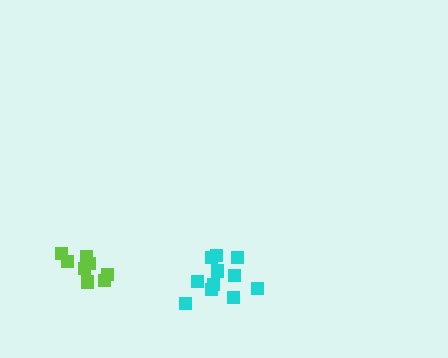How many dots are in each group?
Group 1: 8 dots, Group 2: 11 dots (19 total).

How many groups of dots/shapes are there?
There are 2 groups.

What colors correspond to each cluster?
The clusters are colored: lime, cyan.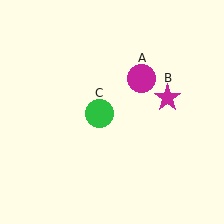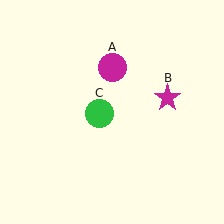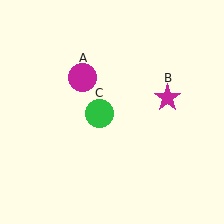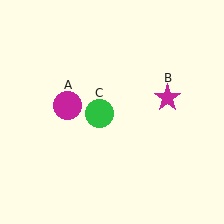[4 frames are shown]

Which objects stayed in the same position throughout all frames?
Magenta star (object B) and green circle (object C) remained stationary.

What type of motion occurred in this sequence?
The magenta circle (object A) rotated counterclockwise around the center of the scene.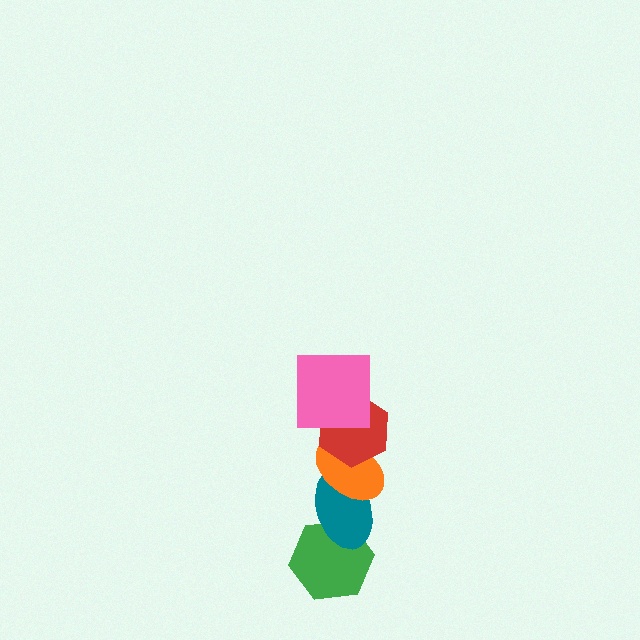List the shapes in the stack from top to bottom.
From top to bottom: the pink square, the red hexagon, the orange ellipse, the teal ellipse, the green hexagon.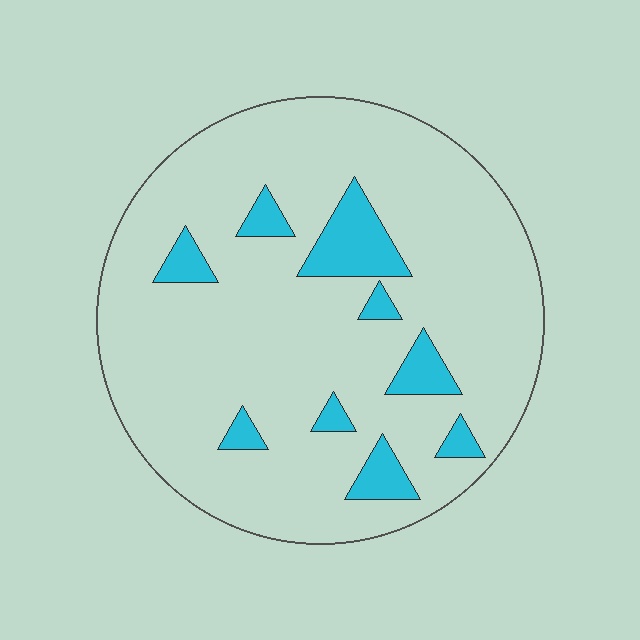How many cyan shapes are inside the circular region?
9.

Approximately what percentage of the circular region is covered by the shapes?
Approximately 10%.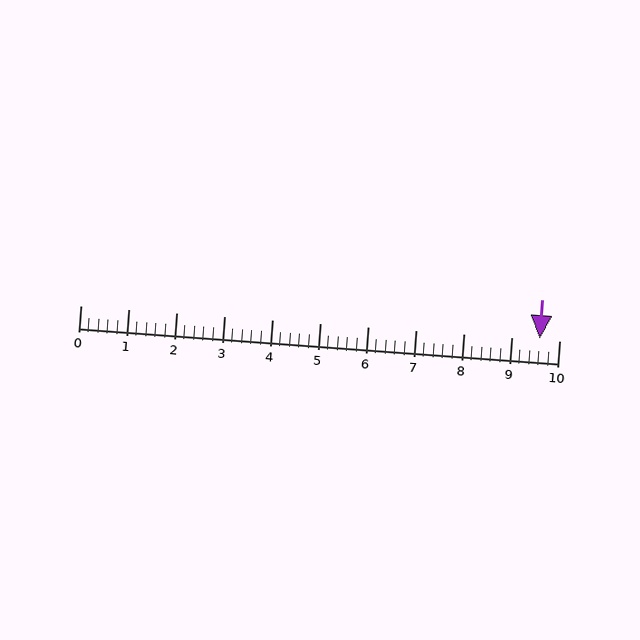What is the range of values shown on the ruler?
The ruler shows values from 0 to 10.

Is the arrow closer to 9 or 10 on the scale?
The arrow is closer to 10.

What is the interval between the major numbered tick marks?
The major tick marks are spaced 1 units apart.